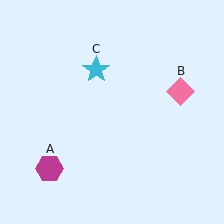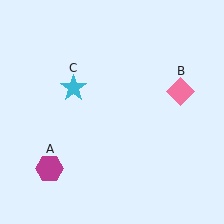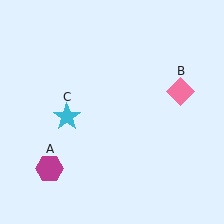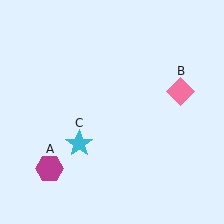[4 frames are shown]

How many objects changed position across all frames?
1 object changed position: cyan star (object C).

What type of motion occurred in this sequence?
The cyan star (object C) rotated counterclockwise around the center of the scene.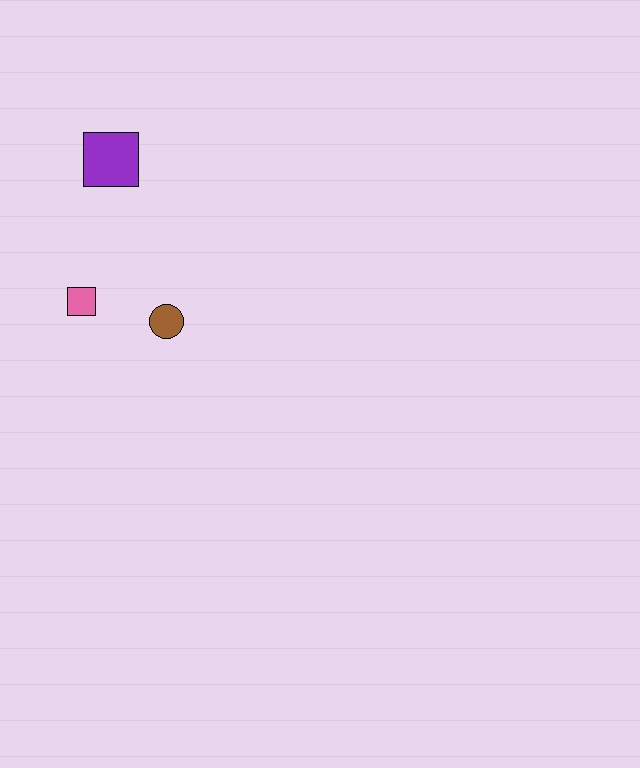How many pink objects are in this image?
There is 1 pink object.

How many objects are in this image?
There are 3 objects.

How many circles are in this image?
There is 1 circle.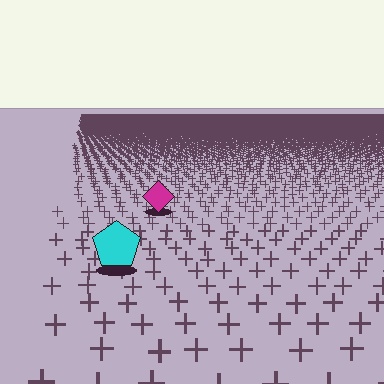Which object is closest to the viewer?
The cyan pentagon is closest. The texture marks near it are larger and more spread out.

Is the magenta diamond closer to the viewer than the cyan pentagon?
No. The cyan pentagon is closer — you can tell from the texture gradient: the ground texture is coarser near it.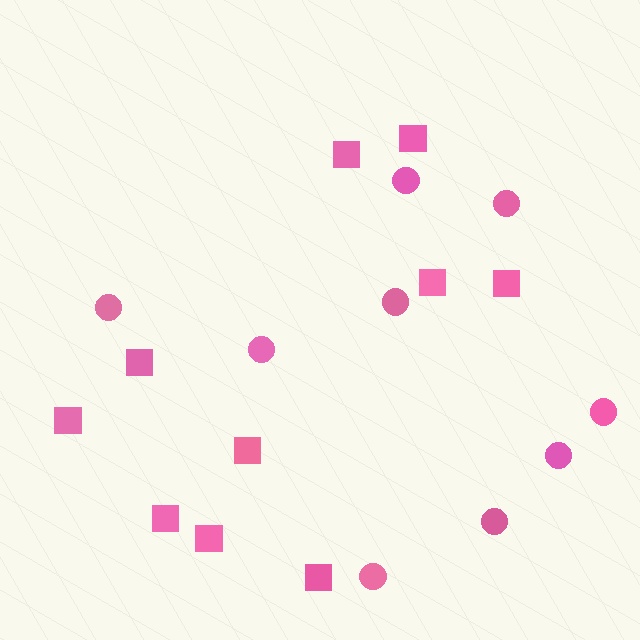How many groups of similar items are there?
There are 2 groups: one group of circles (9) and one group of squares (10).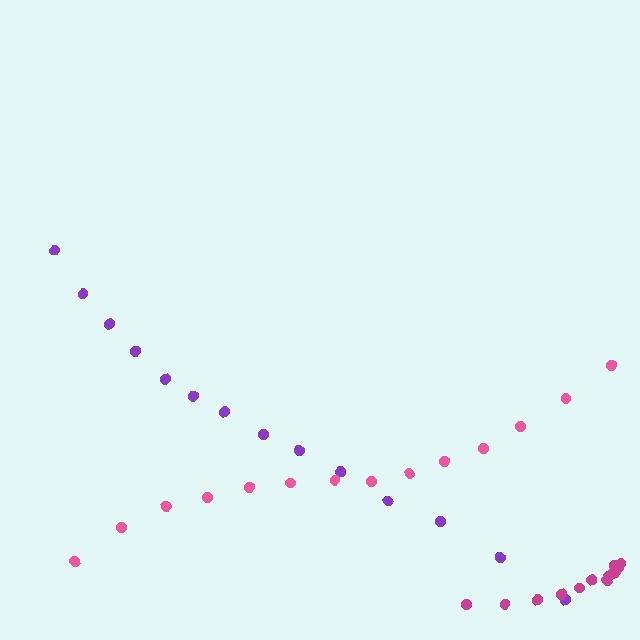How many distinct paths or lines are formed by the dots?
There are 3 distinct paths.